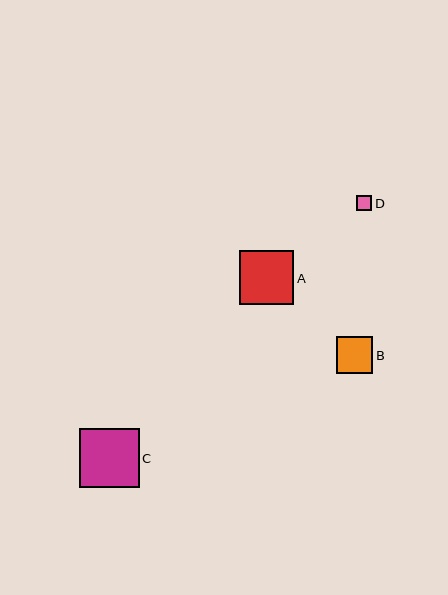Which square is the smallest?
Square D is the smallest with a size of approximately 15 pixels.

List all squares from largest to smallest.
From largest to smallest: C, A, B, D.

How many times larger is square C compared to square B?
Square C is approximately 1.6 times the size of square B.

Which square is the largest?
Square C is the largest with a size of approximately 59 pixels.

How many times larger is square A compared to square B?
Square A is approximately 1.5 times the size of square B.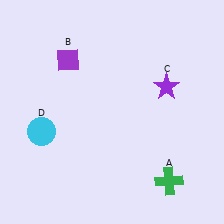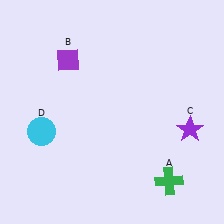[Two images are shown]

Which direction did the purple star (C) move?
The purple star (C) moved down.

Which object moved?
The purple star (C) moved down.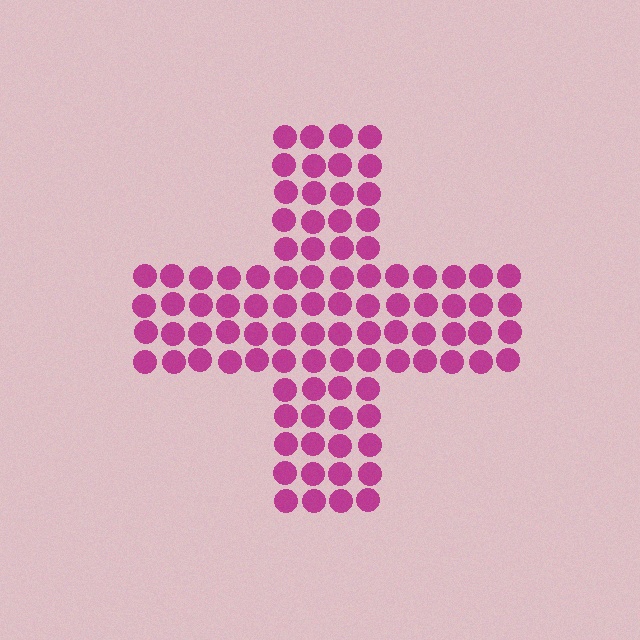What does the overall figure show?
The overall figure shows a cross.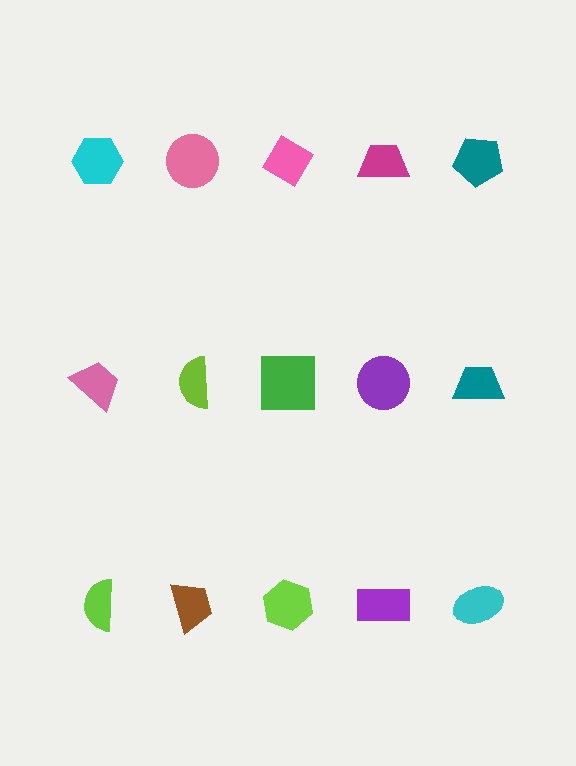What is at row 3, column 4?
A purple rectangle.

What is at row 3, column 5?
A cyan ellipse.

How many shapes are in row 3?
5 shapes.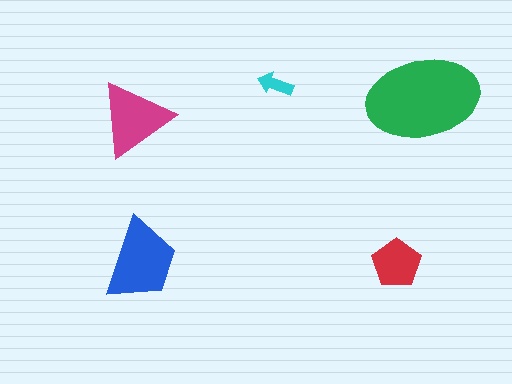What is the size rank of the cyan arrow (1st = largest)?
5th.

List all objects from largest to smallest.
The green ellipse, the blue trapezoid, the magenta triangle, the red pentagon, the cyan arrow.